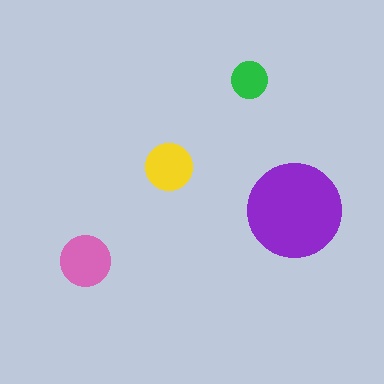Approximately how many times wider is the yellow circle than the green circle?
About 1.5 times wider.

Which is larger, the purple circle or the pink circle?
The purple one.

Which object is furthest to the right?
The purple circle is rightmost.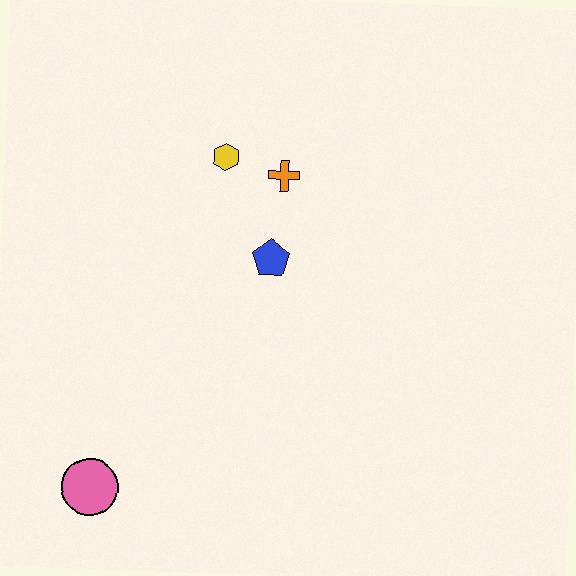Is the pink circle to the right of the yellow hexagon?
No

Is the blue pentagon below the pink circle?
No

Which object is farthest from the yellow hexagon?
The pink circle is farthest from the yellow hexagon.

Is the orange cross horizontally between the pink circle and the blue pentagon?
No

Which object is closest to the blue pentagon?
The orange cross is closest to the blue pentagon.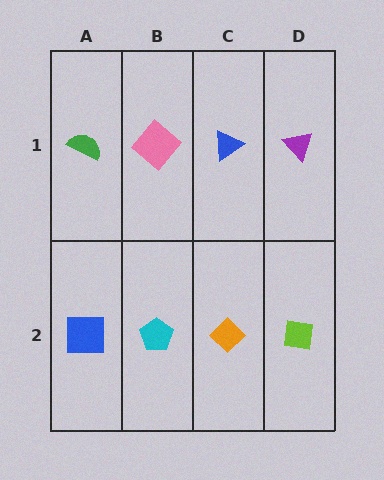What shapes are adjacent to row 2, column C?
A blue triangle (row 1, column C), a cyan pentagon (row 2, column B), a lime square (row 2, column D).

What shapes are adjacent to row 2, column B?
A pink diamond (row 1, column B), a blue square (row 2, column A), an orange diamond (row 2, column C).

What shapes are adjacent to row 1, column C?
An orange diamond (row 2, column C), a pink diamond (row 1, column B), a purple triangle (row 1, column D).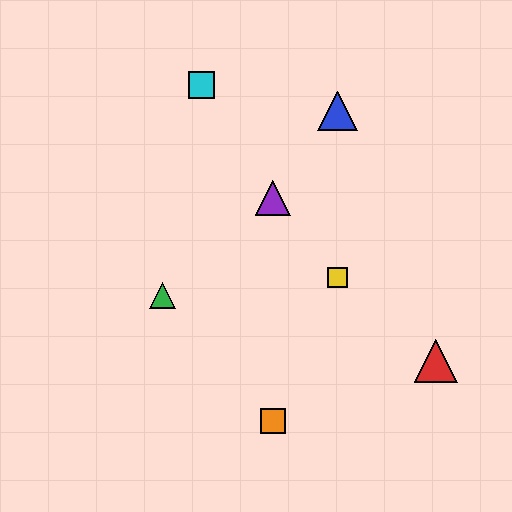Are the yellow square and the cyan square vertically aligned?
No, the yellow square is at x≈338 and the cyan square is at x≈201.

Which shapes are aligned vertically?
The blue triangle, the yellow square are aligned vertically.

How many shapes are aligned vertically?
2 shapes (the blue triangle, the yellow square) are aligned vertically.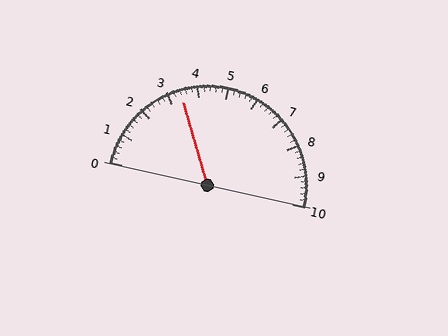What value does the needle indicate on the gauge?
The needle indicates approximately 3.4.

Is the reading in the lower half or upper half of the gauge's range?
The reading is in the lower half of the range (0 to 10).